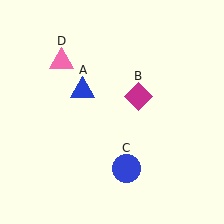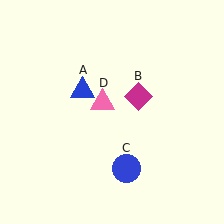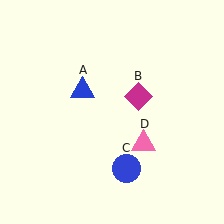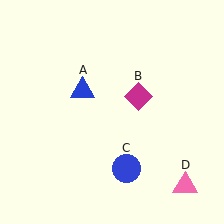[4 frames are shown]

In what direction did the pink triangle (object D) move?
The pink triangle (object D) moved down and to the right.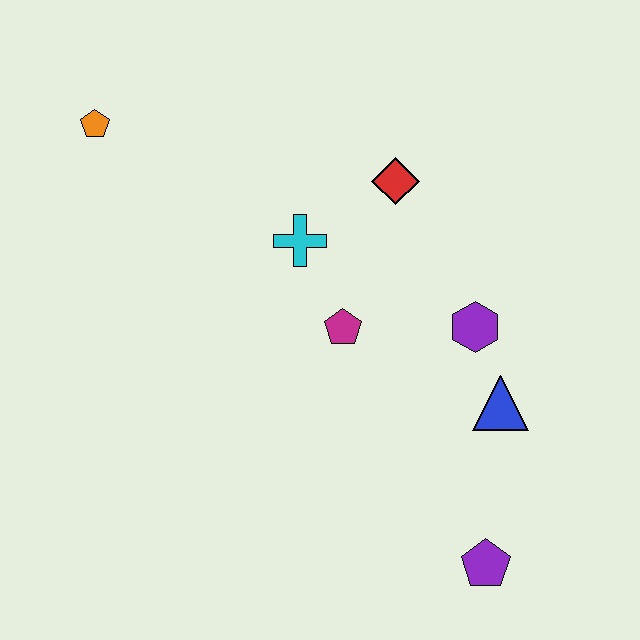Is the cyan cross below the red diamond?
Yes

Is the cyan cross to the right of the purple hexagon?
No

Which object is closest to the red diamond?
The cyan cross is closest to the red diamond.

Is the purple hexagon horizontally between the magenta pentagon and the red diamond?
No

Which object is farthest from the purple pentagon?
The orange pentagon is farthest from the purple pentagon.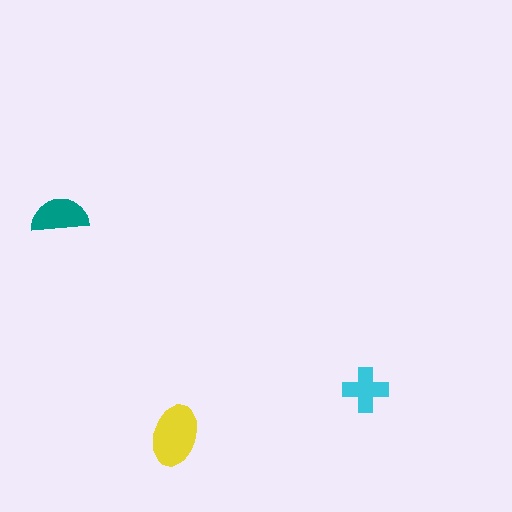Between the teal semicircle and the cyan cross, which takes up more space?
The teal semicircle.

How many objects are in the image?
There are 3 objects in the image.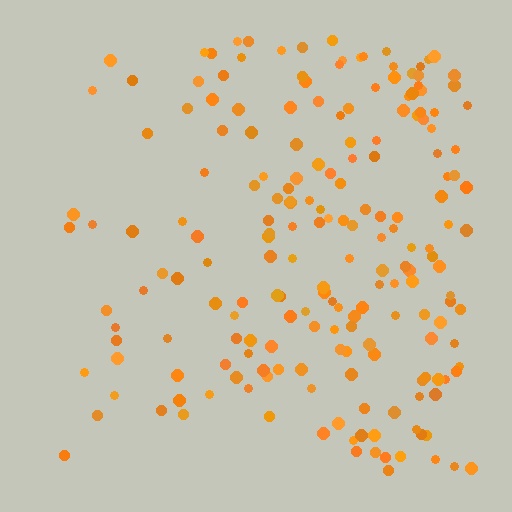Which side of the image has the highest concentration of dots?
The right.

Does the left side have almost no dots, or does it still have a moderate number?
Still a moderate number, just noticeably fewer than the right.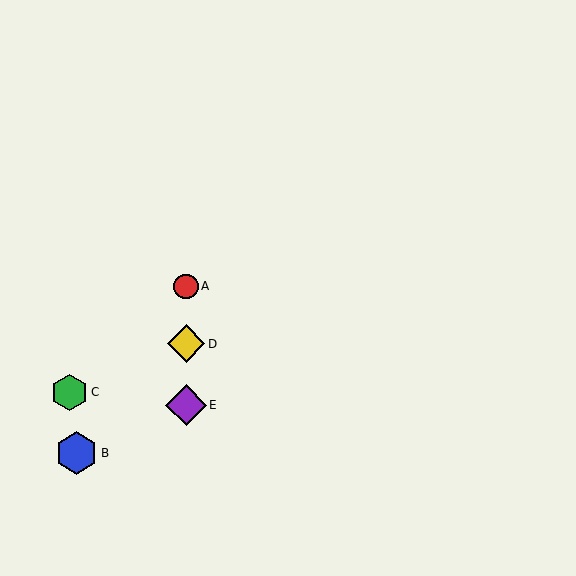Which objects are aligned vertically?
Objects A, D, E are aligned vertically.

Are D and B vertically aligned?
No, D is at x≈186 and B is at x≈77.